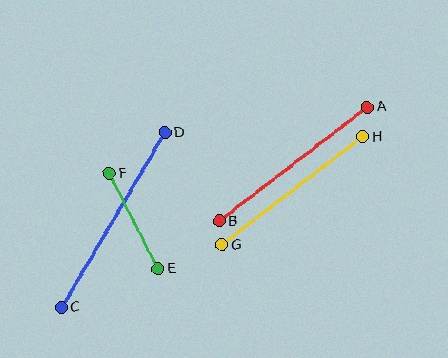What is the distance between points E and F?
The distance is approximately 107 pixels.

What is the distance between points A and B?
The distance is approximately 187 pixels.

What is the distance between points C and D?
The distance is approximately 203 pixels.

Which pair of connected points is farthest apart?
Points C and D are farthest apart.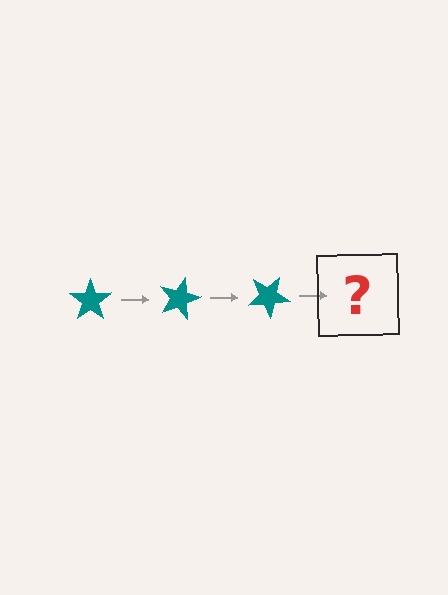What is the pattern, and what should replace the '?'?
The pattern is that the star rotates 15 degrees each step. The '?' should be a teal star rotated 45 degrees.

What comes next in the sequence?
The next element should be a teal star rotated 45 degrees.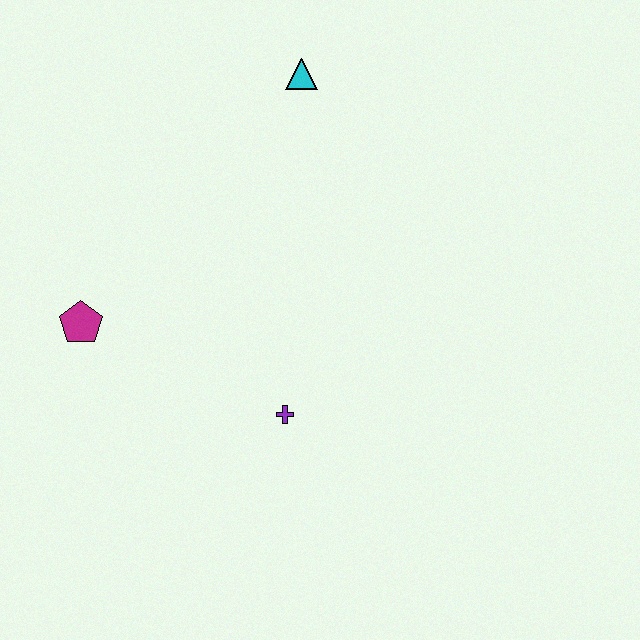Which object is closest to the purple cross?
The magenta pentagon is closest to the purple cross.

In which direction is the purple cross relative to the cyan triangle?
The purple cross is below the cyan triangle.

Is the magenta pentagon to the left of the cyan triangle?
Yes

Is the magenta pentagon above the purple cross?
Yes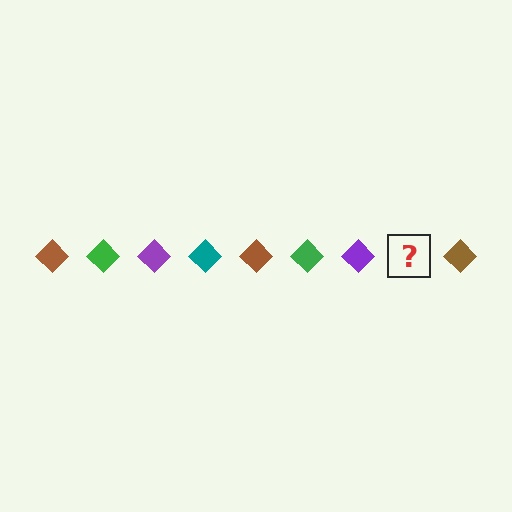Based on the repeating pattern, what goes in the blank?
The blank should be a teal diamond.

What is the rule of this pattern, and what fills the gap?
The rule is that the pattern cycles through brown, green, purple, teal diamonds. The gap should be filled with a teal diamond.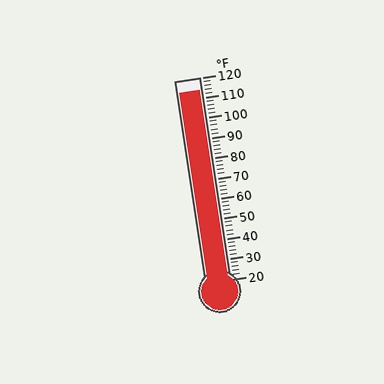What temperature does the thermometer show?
The thermometer shows approximately 114°F.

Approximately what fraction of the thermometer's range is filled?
The thermometer is filled to approximately 95% of its range.